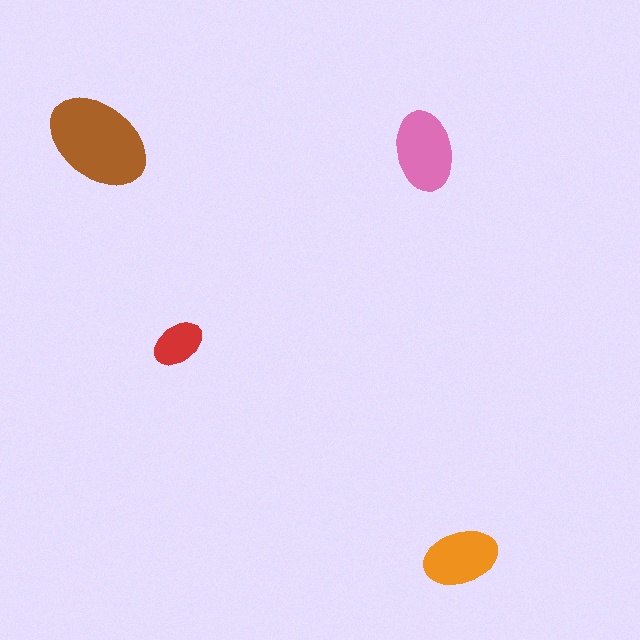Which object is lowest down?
The orange ellipse is bottommost.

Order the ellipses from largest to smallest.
the brown one, the pink one, the orange one, the red one.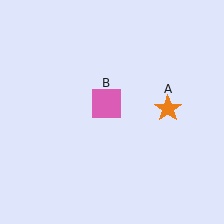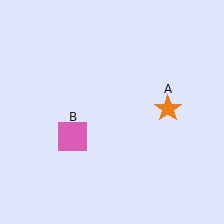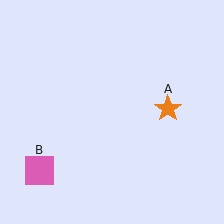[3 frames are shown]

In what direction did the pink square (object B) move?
The pink square (object B) moved down and to the left.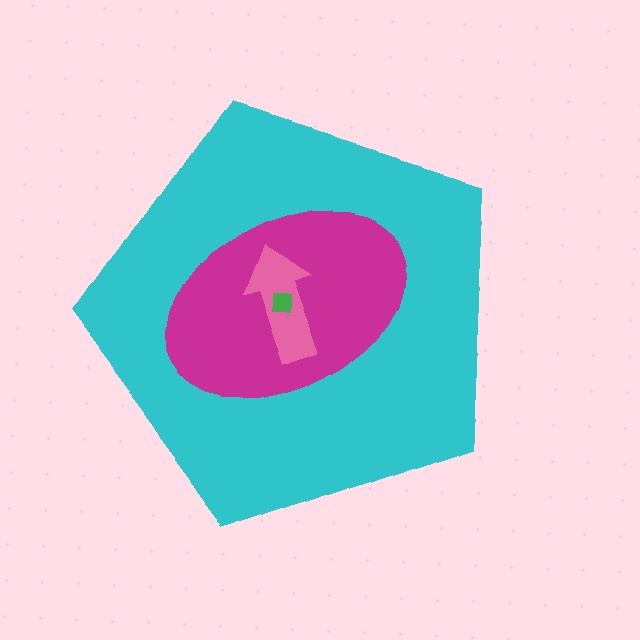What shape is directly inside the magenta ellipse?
The pink arrow.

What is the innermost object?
The green square.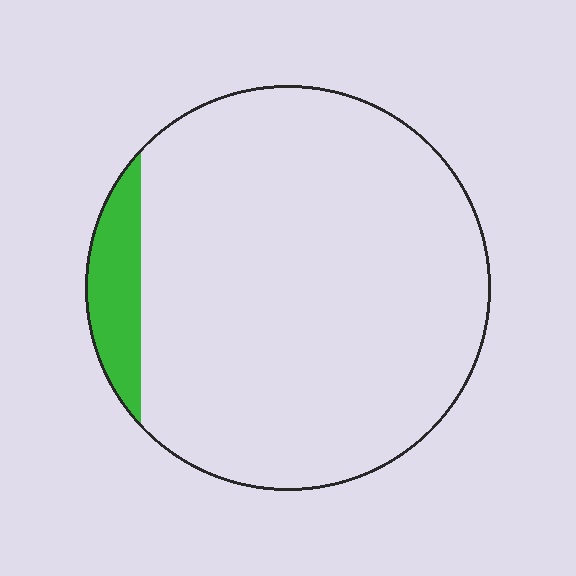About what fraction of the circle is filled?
About one tenth (1/10).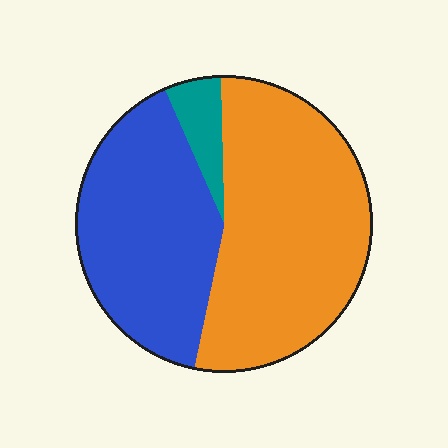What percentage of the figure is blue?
Blue takes up about two fifths (2/5) of the figure.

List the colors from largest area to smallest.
From largest to smallest: orange, blue, teal.